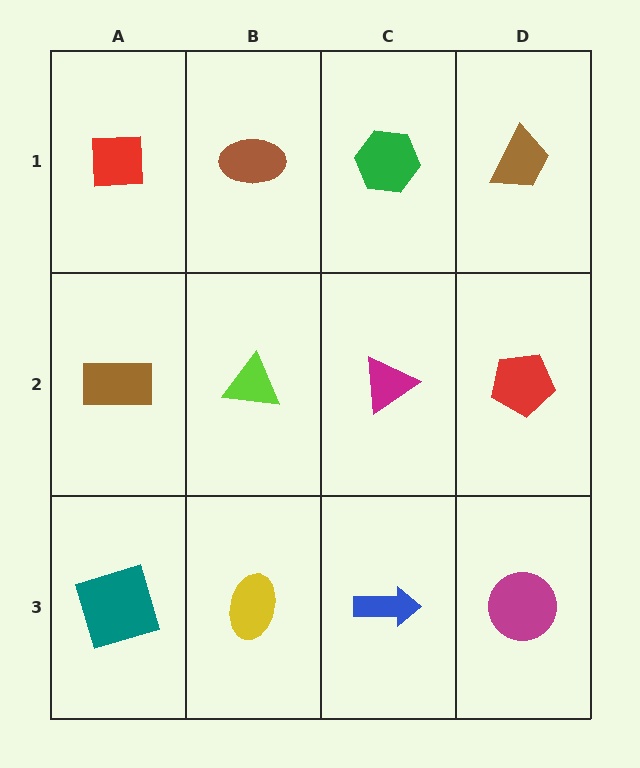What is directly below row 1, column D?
A red pentagon.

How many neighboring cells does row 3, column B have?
3.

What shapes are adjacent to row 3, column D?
A red pentagon (row 2, column D), a blue arrow (row 3, column C).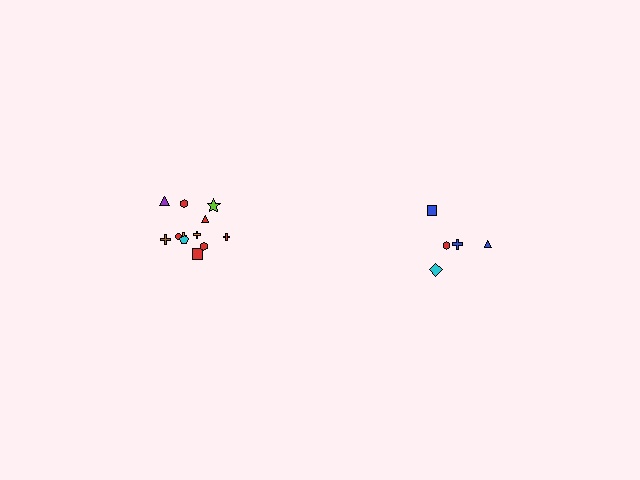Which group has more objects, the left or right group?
The left group.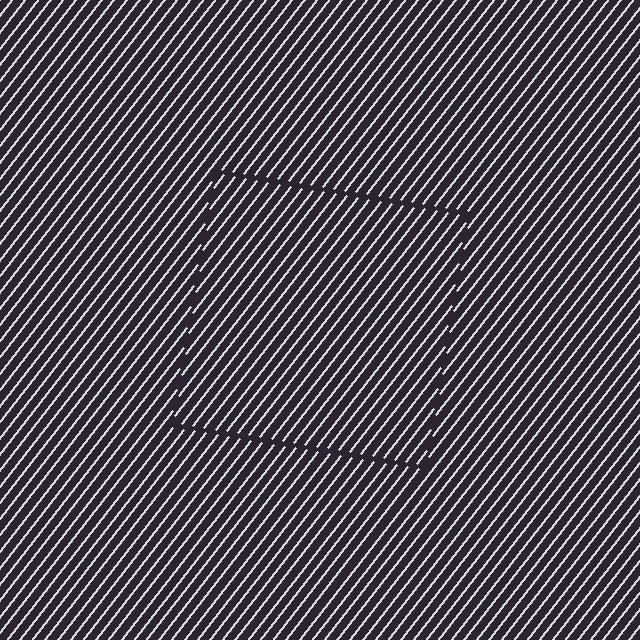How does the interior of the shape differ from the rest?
The interior of the shape contains the same grating, shifted by half a period — the contour is defined by the phase discontinuity where line-ends from the inner and outer gratings abut.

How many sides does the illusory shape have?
4 sides — the line-ends trace a square.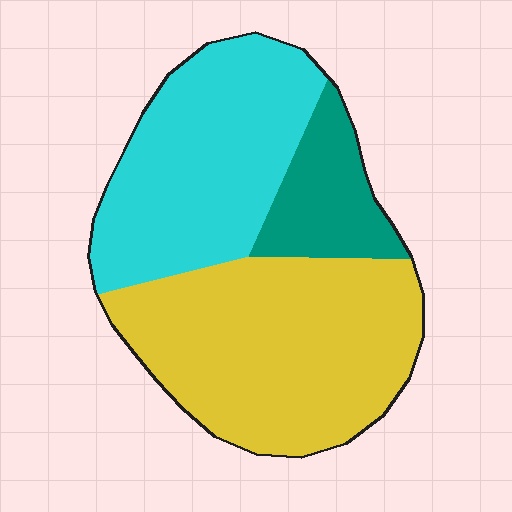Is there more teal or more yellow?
Yellow.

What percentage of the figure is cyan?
Cyan takes up about three eighths (3/8) of the figure.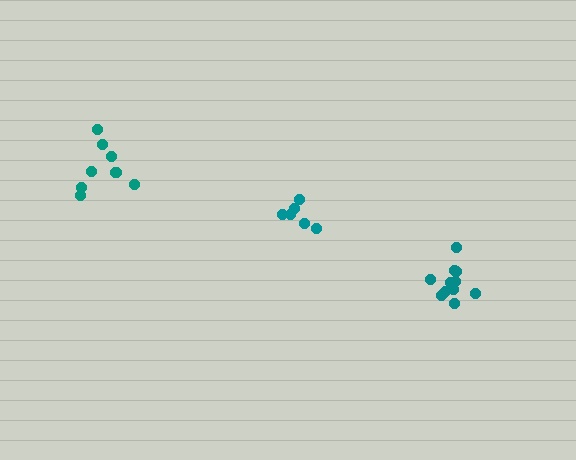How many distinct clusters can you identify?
There are 3 distinct clusters.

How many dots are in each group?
Group 1: 11 dots, Group 2: 6 dots, Group 3: 9 dots (26 total).